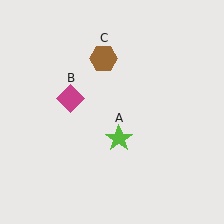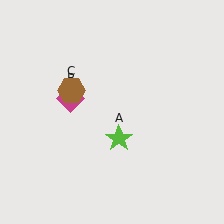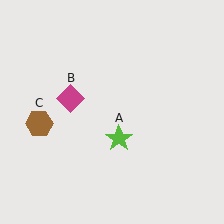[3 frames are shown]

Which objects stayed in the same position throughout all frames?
Lime star (object A) and magenta diamond (object B) remained stationary.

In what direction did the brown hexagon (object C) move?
The brown hexagon (object C) moved down and to the left.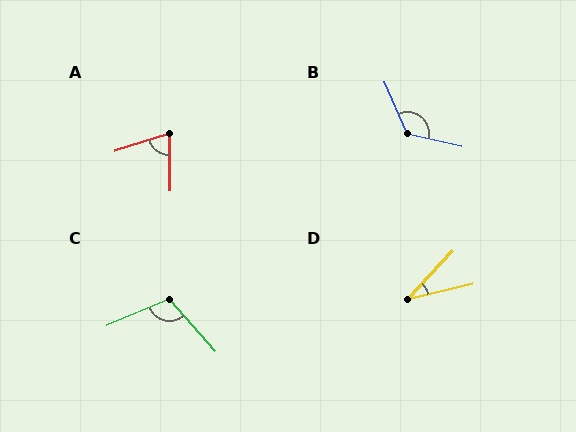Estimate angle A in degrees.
Approximately 73 degrees.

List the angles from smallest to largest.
D (33°), A (73°), C (109°), B (127°).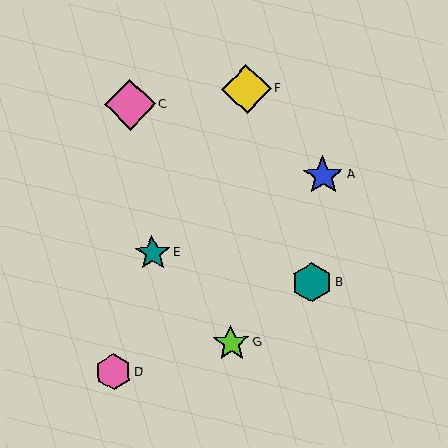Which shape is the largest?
The pink diamond (labeled C) is the largest.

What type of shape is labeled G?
Shape G is a lime star.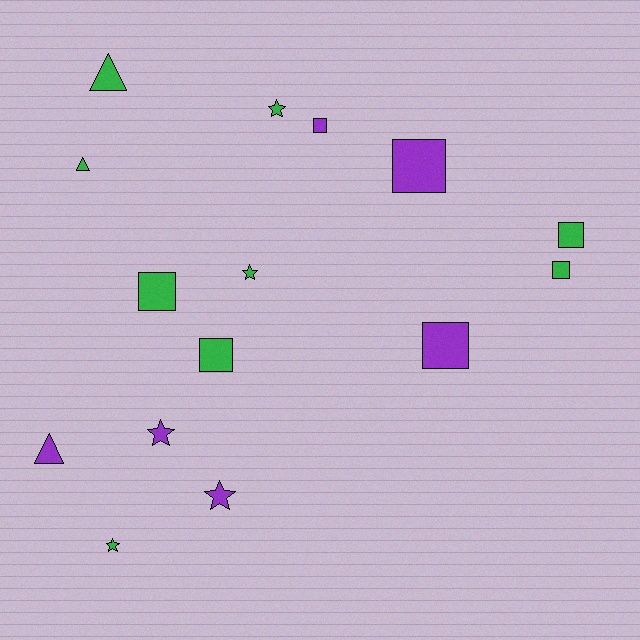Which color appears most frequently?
Green, with 9 objects.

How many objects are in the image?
There are 15 objects.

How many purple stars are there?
There are 2 purple stars.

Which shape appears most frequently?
Square, with 7 objects.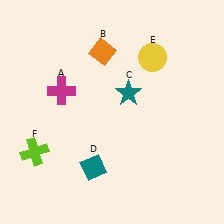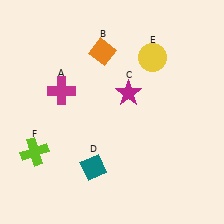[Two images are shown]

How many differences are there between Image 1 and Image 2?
There is 1 difference between the two images.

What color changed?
The star (C) changed from teal in Image 1 to magenta in Image 2.